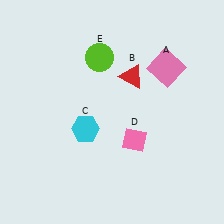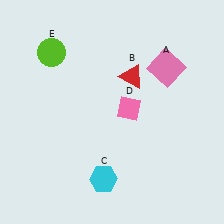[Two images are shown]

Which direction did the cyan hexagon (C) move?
The cyan hexagon (C) moved down.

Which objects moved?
The objects that moved are: the cyan hexagon (C), the pink diamond (D), the lime circle (E).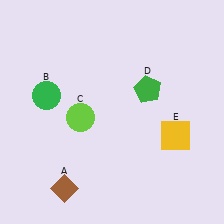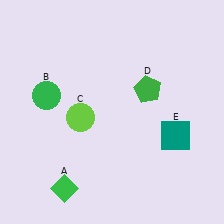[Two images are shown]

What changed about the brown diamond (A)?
In Image 1, A is brown. In Image 2, it changed to green.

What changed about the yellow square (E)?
In Image 1, E is yellow. In Image 2, it changed to teal.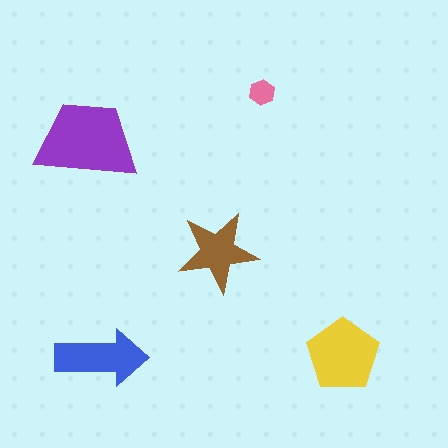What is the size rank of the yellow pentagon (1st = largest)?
2nd.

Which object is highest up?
The pink hexagon is topmost.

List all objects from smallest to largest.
The pink hexagon, the brown star, the blue arrow, the yellow pentagon, the purple trapezoid.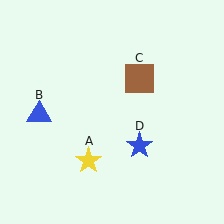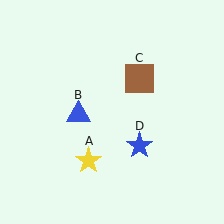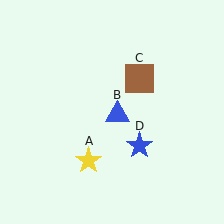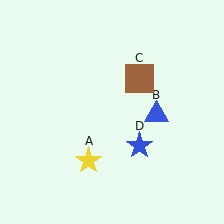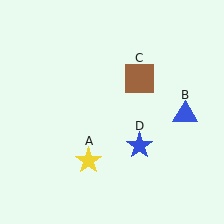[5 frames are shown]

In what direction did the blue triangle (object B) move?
The blue triangle (object B) moved right.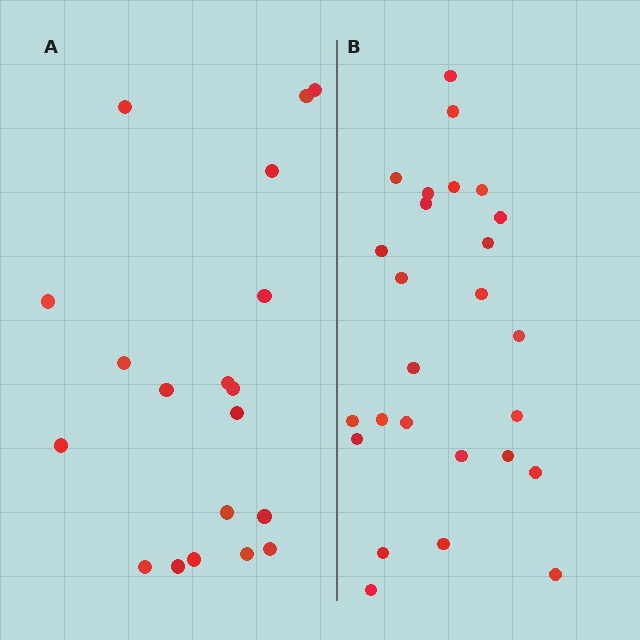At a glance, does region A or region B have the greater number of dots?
Region B (the right region) has more dots.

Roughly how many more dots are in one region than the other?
Region B has roughly 8 or so more dots than region A.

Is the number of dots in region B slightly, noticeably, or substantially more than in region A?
Region B has noticeably more, but not dramatically so. The ratio is roughly 1.4 to 1.